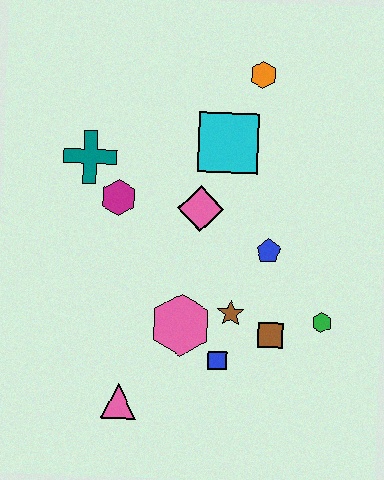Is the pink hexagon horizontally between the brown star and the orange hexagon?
No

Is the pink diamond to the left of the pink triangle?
No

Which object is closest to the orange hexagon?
The cyan square is closest to the orange hexagon.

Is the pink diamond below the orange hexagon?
Yes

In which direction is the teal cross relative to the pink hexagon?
The teal cross is above the pink hexagon.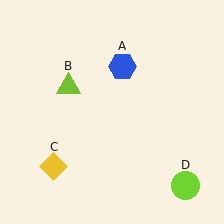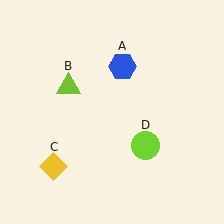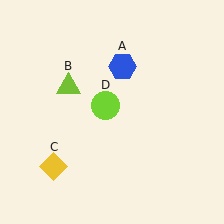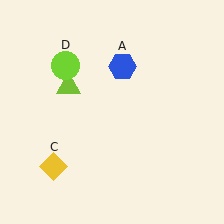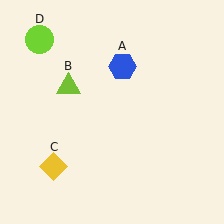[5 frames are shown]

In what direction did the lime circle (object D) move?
The lime circle (object D) moved up and to the left.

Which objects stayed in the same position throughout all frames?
Blue hexagon (object A) and lime triangle (object B) and yellow diamond (object C) remained stationary.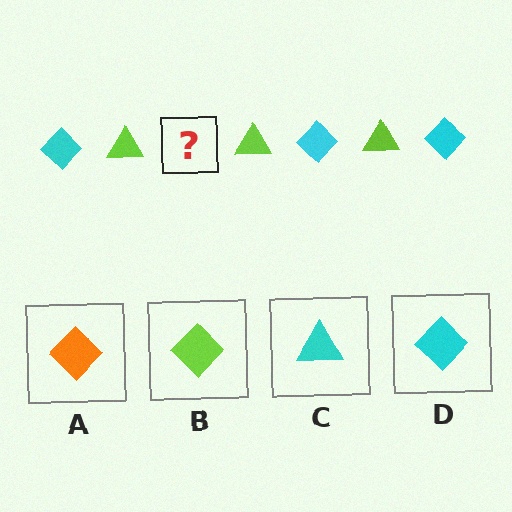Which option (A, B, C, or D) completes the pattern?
D.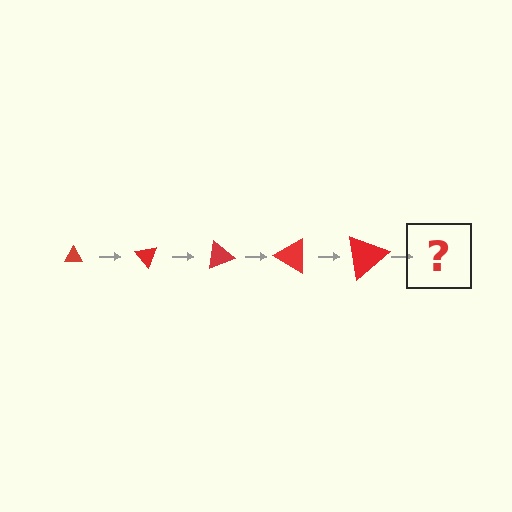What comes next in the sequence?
The next element should be a triangle, larger than the previous one and rotated 250 degrees from the start.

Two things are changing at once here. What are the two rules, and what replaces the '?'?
The two rules are that the triangle grows larger each step and it rotates 50 degrees each step. The '?' should be a triangle, larger than the previous one and rotated 250 degrees from the start.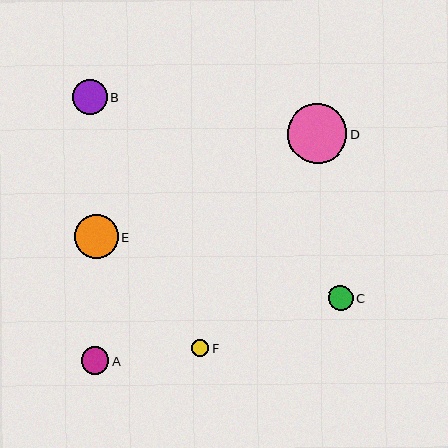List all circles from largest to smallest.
From largest to smallest: D, E, B, A, C, F.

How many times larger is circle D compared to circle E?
Circle D is approximately 1.4 times the size of circle E.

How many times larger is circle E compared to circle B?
Circle E is approximately 1.3 times the size of circle B.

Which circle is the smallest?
Circle F is the smallest with a size of approximately 17 pixels.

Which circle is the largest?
Circle D is the largest with a size of approximately 60 pixels.